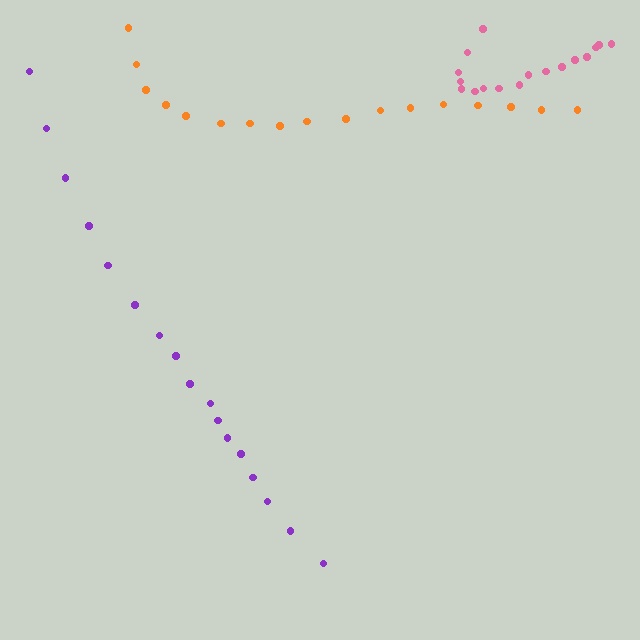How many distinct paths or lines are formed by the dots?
There are 3 distinct paths.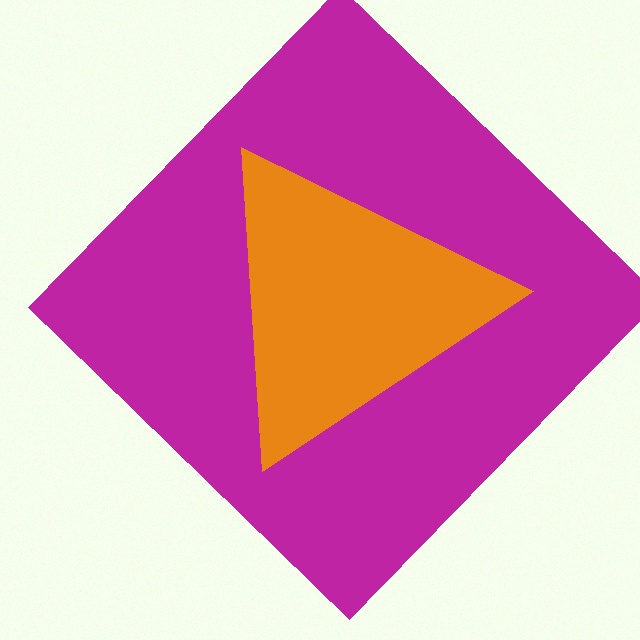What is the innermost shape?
The orange triangle.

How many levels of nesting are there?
2.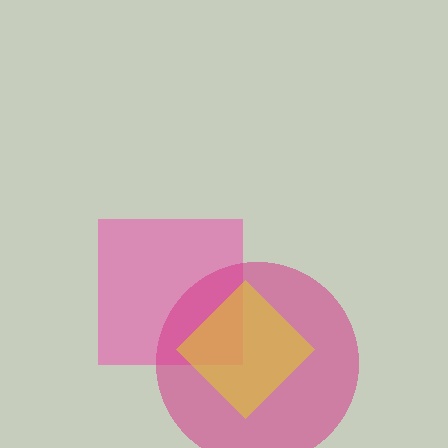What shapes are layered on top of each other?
The layered shapes are: a pink square, a magenta circle, a yellow diamond.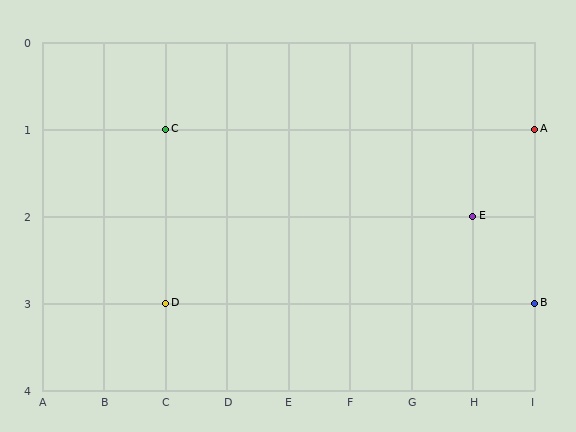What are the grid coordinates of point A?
Point A is at grid coordinates (I, 1).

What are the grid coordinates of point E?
Point E is at grid coordinates (H, 2).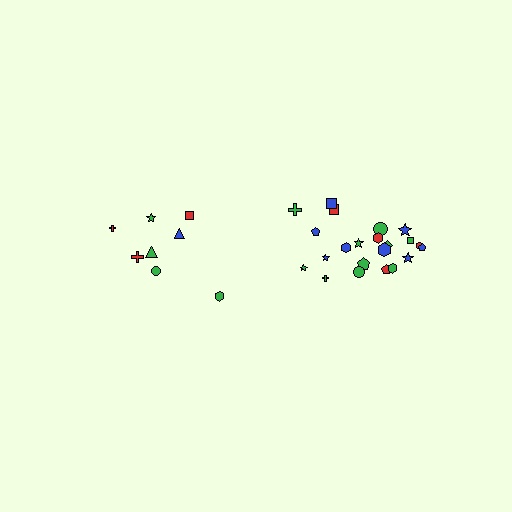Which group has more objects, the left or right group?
The right group.